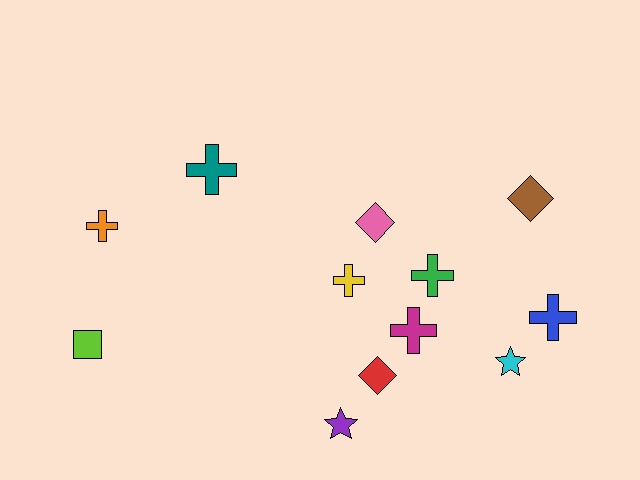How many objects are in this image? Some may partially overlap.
There are 12 objects.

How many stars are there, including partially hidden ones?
There are 2 stars.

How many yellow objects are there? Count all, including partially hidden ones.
There is 1 yellow object.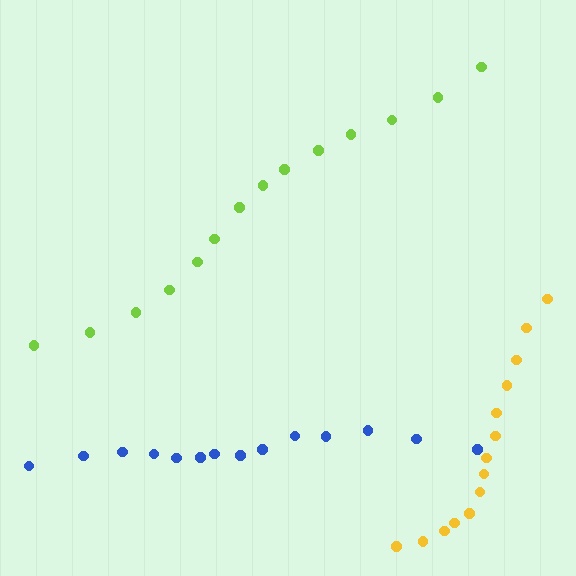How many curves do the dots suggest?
There are 3 distinct paths.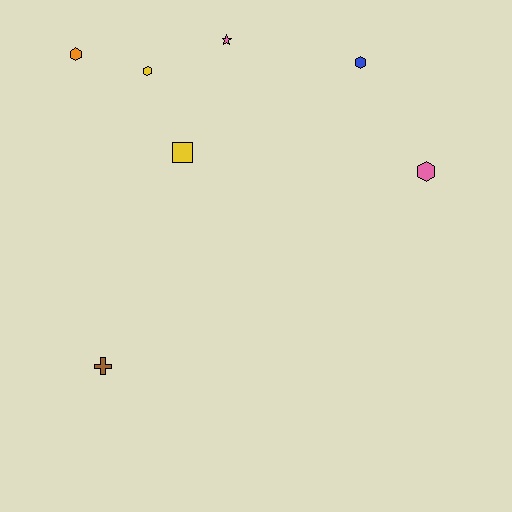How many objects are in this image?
There are 7 objects.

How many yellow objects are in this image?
There are 2 yellow objects.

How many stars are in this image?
There is 1 star.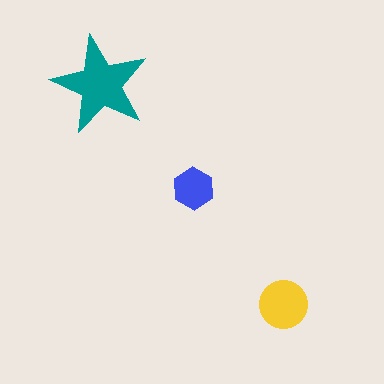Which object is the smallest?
The blue hexagon.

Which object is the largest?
The teal star.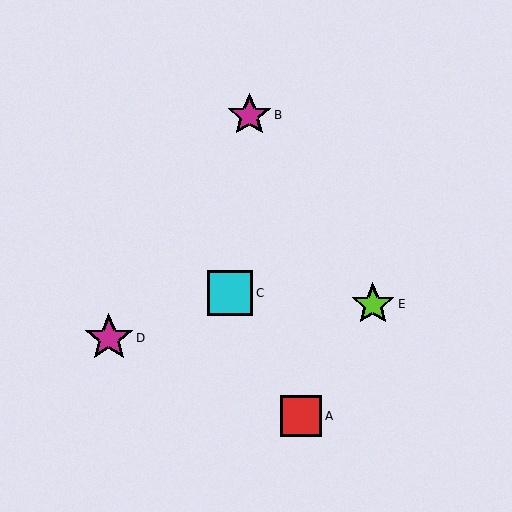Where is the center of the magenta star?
The center of the magenta star is at (249, 115).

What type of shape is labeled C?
Shape C is a cyan square.